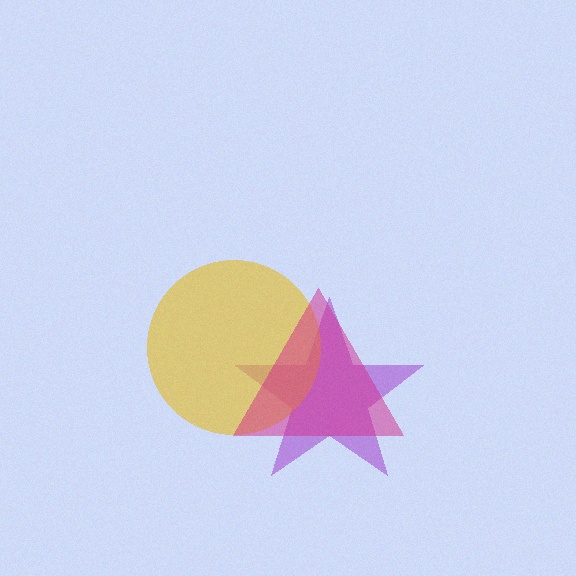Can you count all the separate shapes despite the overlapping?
Yes, there are 3 separate shapes.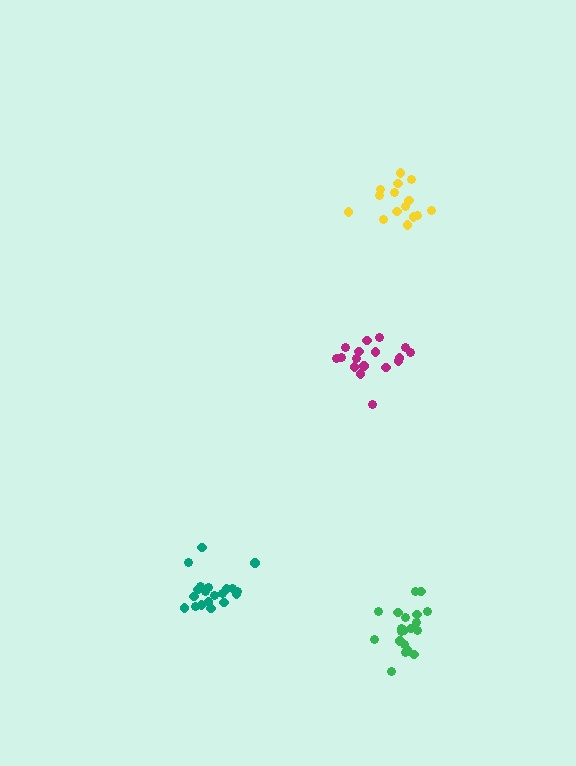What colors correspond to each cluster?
The clusters are colored: magenta, yellow, green, teal.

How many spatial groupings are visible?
There are 4 spatial groupings.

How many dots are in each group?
Group 1: 17 dots, Group 2: 15 dots, Group 3: 20 dots, Group 4: 21 dots (73 total).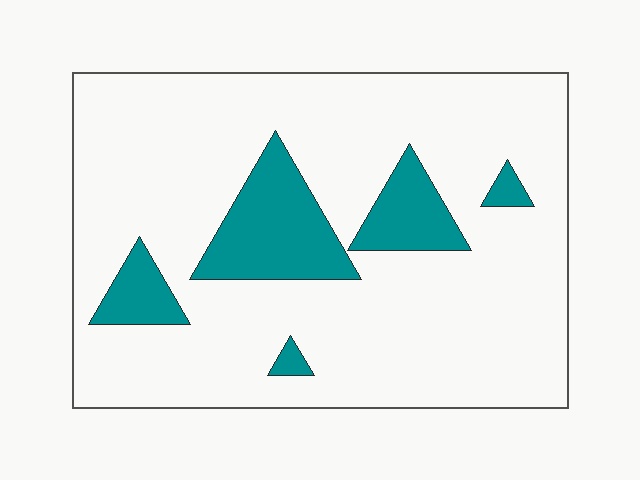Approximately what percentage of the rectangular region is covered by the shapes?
Approximately 15%.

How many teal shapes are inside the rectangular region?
5.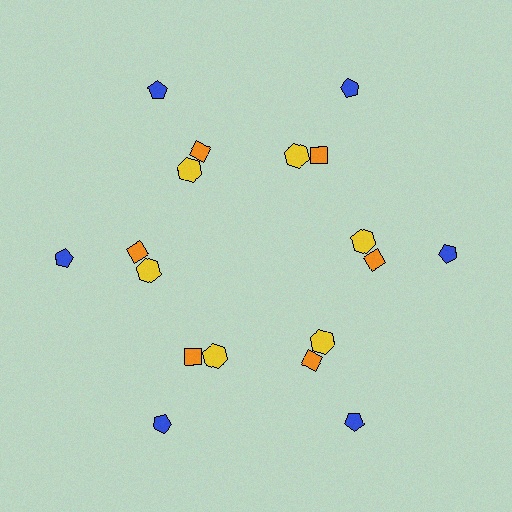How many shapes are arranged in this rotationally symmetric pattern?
There are 18 shapes, arranged in 6 groups of 3.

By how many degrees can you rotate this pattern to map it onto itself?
The pattern maps onto itself every 60 degrees of rotation.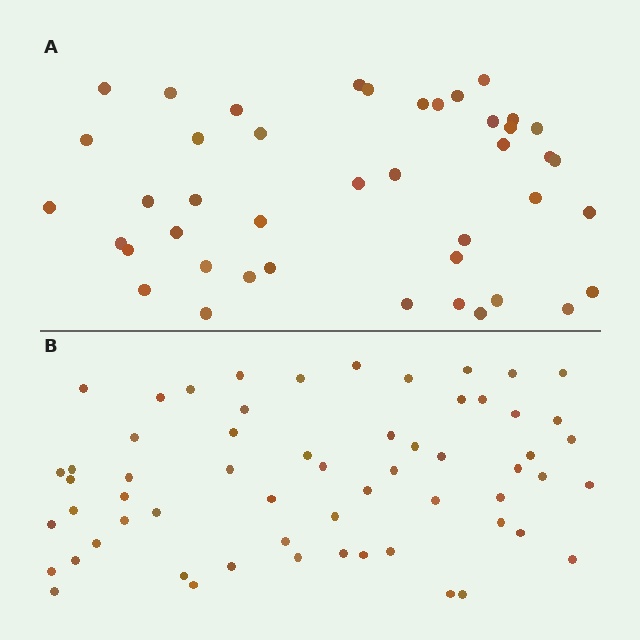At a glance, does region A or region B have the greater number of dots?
Region B (the bottom region) has more dots.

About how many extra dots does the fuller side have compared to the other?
Region B has approximately 15 more dots than region A.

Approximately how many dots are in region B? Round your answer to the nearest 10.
About 60 dots.